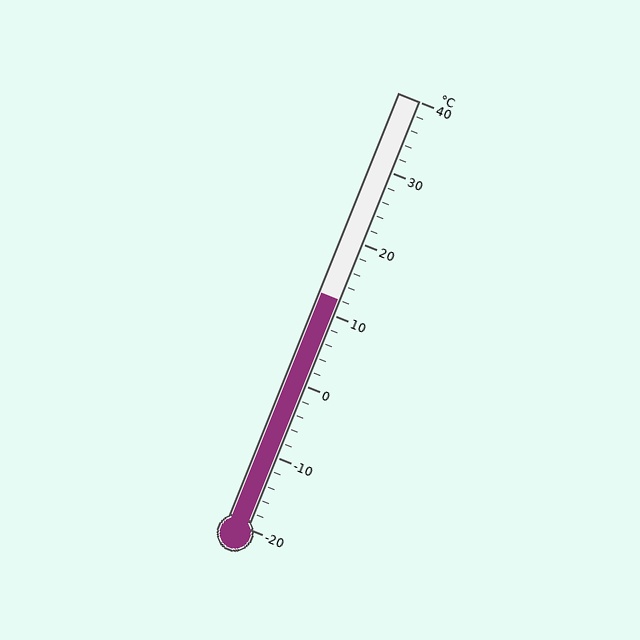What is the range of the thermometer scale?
The thermometer scale ranges from -20°C to 40°C.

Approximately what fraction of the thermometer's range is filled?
The thermometer is filled to approximately 55% of its range.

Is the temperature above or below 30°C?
The temperature is below 30°C.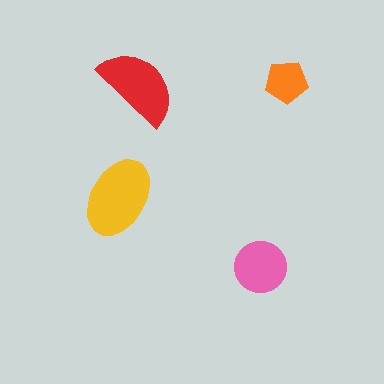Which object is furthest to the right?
The orange pentagon is rightmost.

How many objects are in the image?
There are 4 objects in the image.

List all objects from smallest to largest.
The orange pentagon, the pink circle, the red semicircle, the yellow ellipse.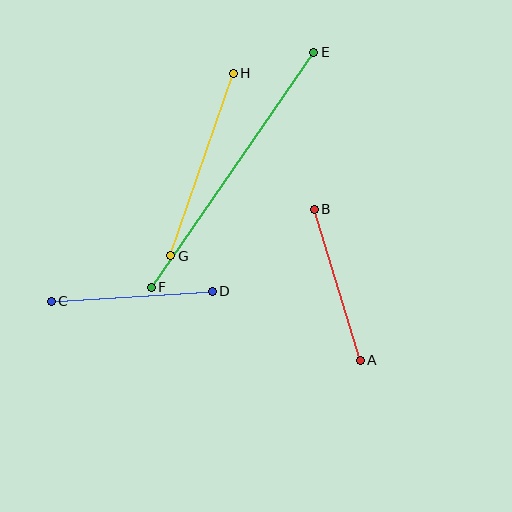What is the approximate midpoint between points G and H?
The midpoint is at approximately (202, 164) pixels.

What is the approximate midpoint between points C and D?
The midpoint is at approximately (132, 296) pixels.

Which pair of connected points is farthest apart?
Points E and F are farthest apart.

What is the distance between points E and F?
The distance is approximately 286 pixels.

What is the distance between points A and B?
The distance is approximately 158 pixels.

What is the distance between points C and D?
The distance is approximately 161 pixels.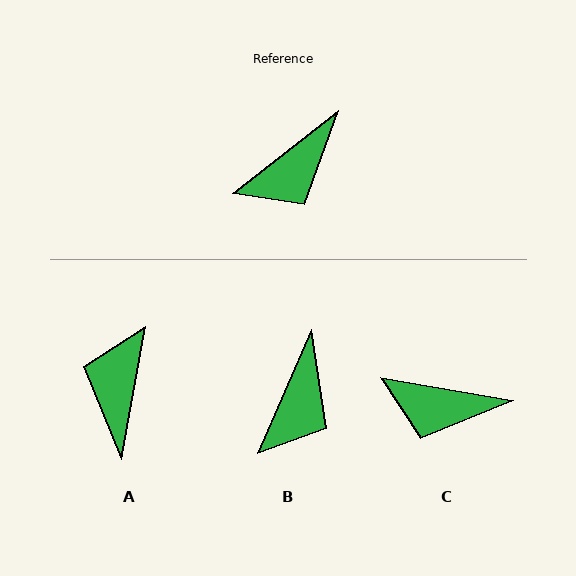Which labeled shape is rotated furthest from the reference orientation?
A, about 139 degrees away.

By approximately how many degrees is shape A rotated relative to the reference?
Approximately 139 degrees clockwise.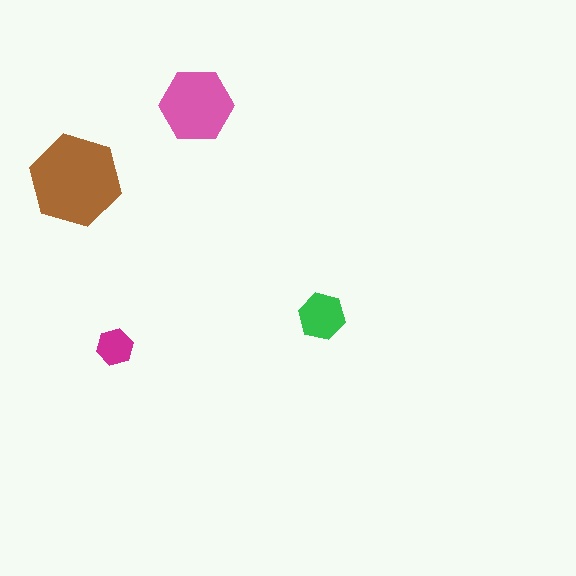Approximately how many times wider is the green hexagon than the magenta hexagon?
About 1.5 times wider.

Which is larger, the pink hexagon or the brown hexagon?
The brown one.